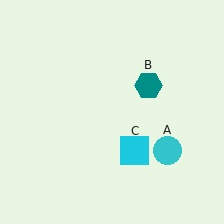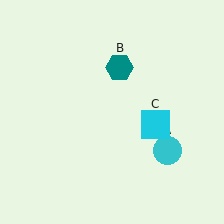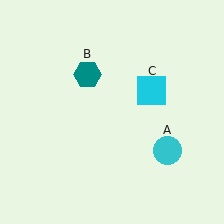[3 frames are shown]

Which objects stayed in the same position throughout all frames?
Cyan circle (object A) remained stationary.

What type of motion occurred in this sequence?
The teal hexagon (object B), cyan square (object C) rotated counterclockwise around the center of the scene.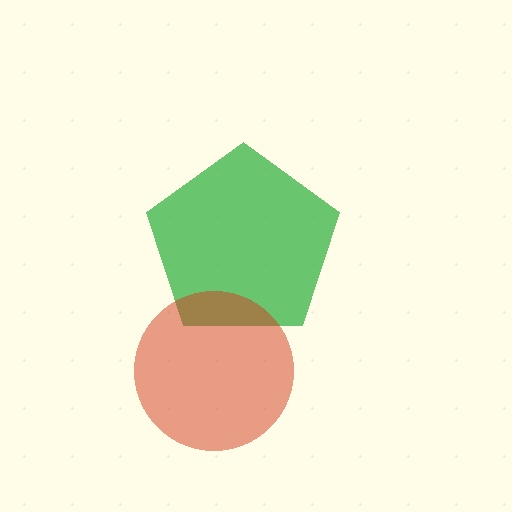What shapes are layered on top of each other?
The layered shapes are: a green pentagon, a red circle.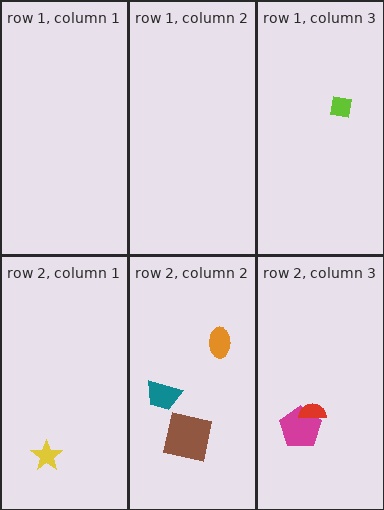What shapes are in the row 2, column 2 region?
The brown square, the teal trapezoid, the orange ellipse.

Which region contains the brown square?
The row 2, column 2 region.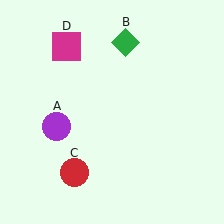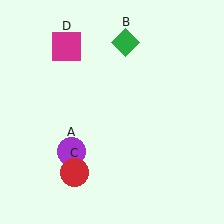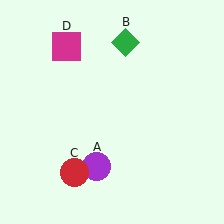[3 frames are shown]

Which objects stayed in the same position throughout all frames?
Green diamond (object B) and red circle (object C) and magenta square (object D) remained stationary.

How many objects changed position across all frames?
1 object changed position: purple circle (object A).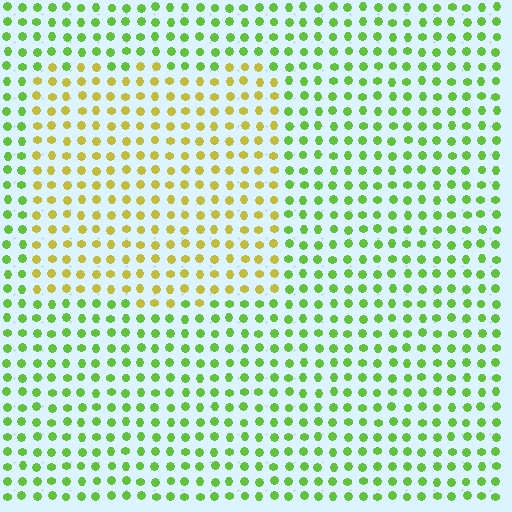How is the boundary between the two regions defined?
The boundary is defined purely by a slight shift in hue (about 45 degrees). Spacing, size, and orientation are identical on both sides.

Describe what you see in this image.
The image is filled with small lime elements in a uniform arrangement. A rectangle-shaped region is visible where the elements are tinted to a slightly different hue, forming a subtle color boundary.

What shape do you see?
I see a rectangle.